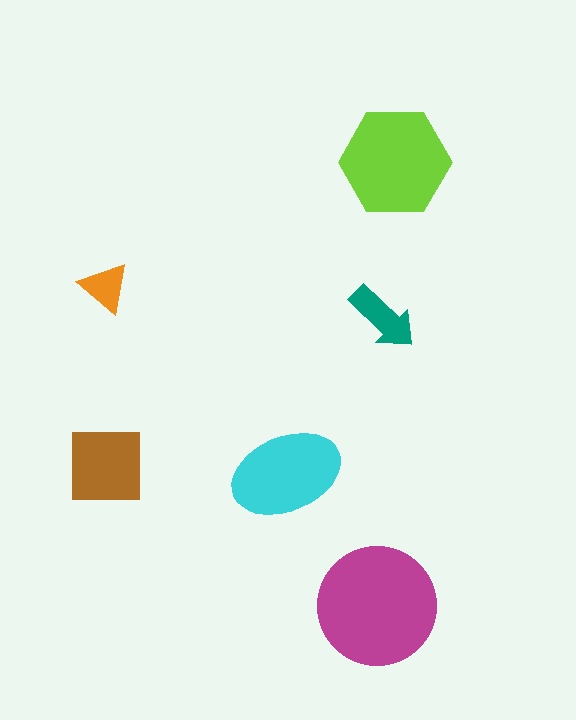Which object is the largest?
The magenta circle.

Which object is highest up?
The lime hexagon is topmost.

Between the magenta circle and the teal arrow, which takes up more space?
The magenta circle.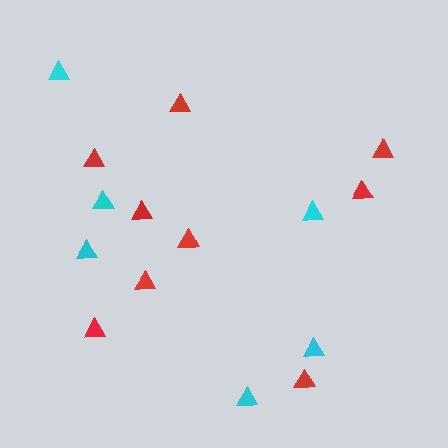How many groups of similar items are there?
There are 2 groups: one group of cyan triangles (6) and one group of red triangles (9).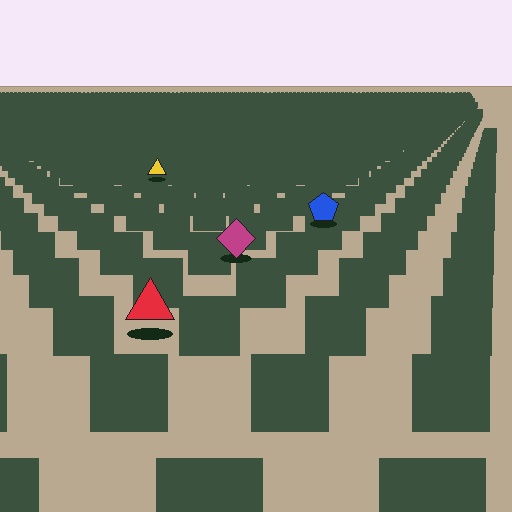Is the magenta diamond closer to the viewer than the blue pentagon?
Yes. The magenta diamond is closer — you can tell from the texture gradient: the ground texture is coarser near it.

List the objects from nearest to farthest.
From nearest to farthest: the red triangle, the magenta diamond, the blue pentagon, the yellow triangle.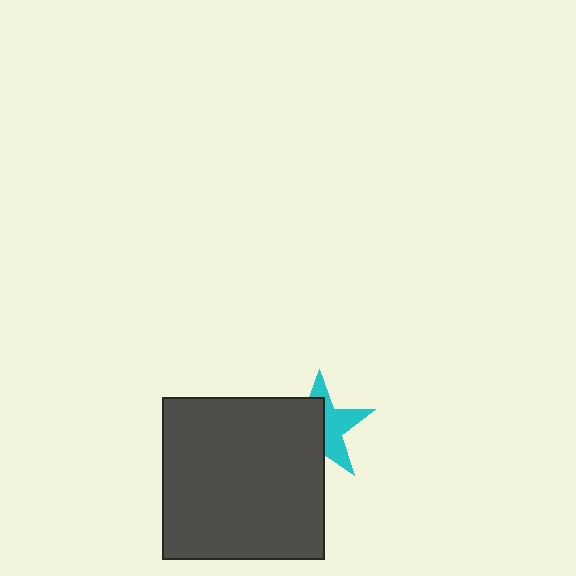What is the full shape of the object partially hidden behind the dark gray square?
The partially hidden object is a cyan star.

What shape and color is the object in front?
The object in front is a dark gray square.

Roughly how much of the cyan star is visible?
About half of it is visible (roughly 46%).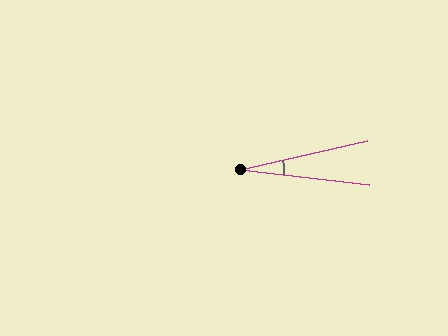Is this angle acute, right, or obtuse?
It is acute.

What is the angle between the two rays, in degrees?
Approximately 19 degrees.